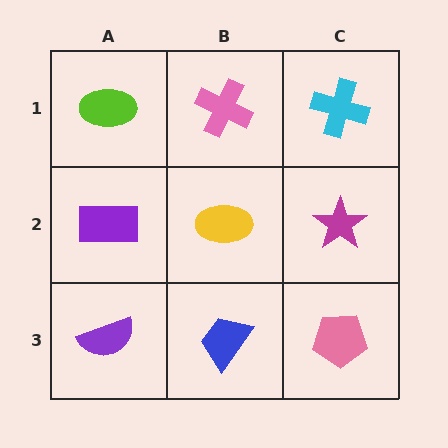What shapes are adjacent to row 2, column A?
A lime ellipse (row 1, column A), a purple semicircle (row 3, column A), a yellow ellipse (row 2, column B).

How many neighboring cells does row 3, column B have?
3.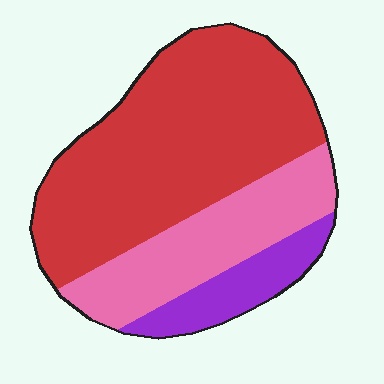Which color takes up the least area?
Purple, at roughly 15%.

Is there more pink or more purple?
Pink.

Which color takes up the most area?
Red, at roughly 60%.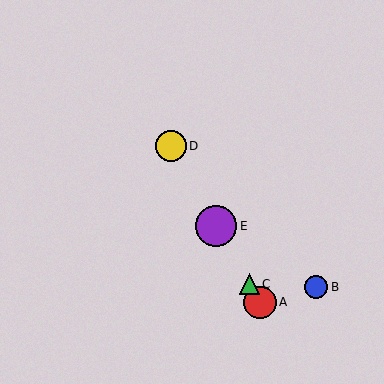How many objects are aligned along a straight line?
4 objects (A, C, D, E) are aligned along a straight line.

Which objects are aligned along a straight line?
Objects A, C, D, E are aligned along a straight line.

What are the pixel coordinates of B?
Object B is at (316, 287).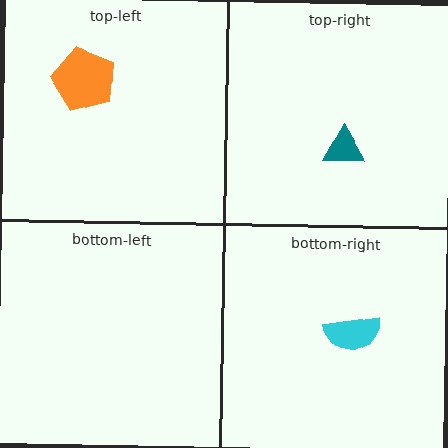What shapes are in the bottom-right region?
The cyan semicircle.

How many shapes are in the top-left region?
1.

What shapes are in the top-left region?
The orange pentagon.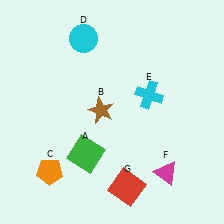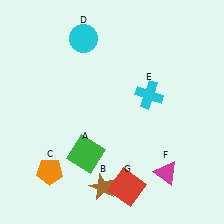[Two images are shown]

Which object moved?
The brown star (B) moved down.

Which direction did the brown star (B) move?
The brown star (B) moved down.